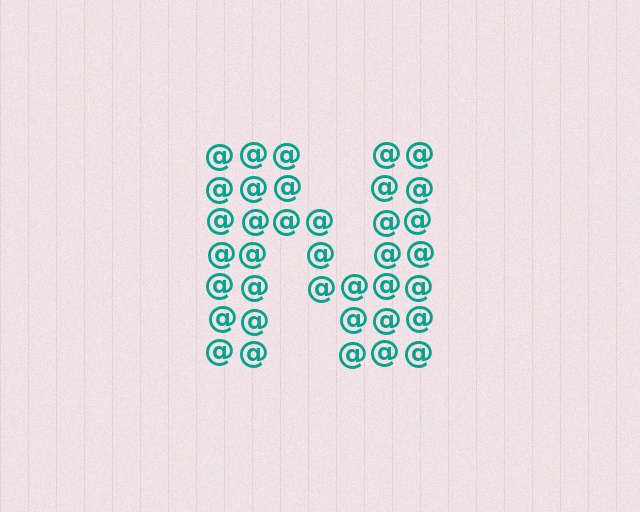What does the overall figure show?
The overall figure shows the letter N.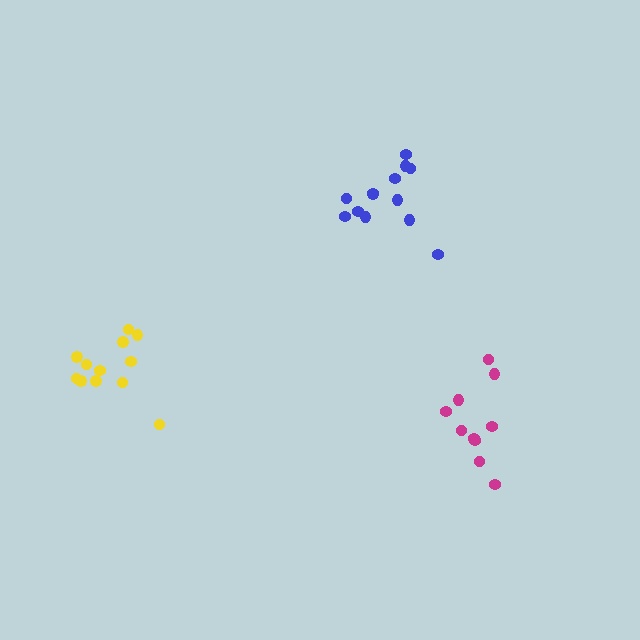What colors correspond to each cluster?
The clusters are colored: blue, yellow, magenta.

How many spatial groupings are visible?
There are 3 spatial groupings.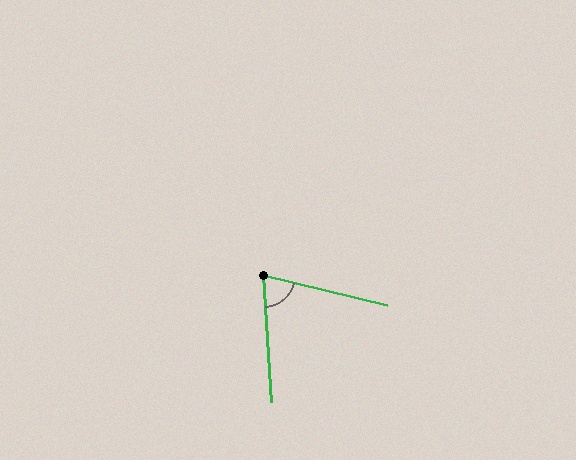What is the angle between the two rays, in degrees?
Approximately 73 degrees.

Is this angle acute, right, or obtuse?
It is acute.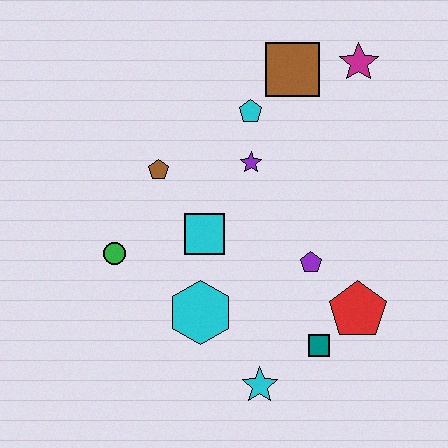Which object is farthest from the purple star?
The cyan star is farthest from the purple star.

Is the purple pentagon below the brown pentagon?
Yes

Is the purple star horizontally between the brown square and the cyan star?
No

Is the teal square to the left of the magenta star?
Yes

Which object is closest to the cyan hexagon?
The cyan square is closest to the cyan hexagon.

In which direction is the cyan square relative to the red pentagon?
The cyan square is to the left of the red pentagon.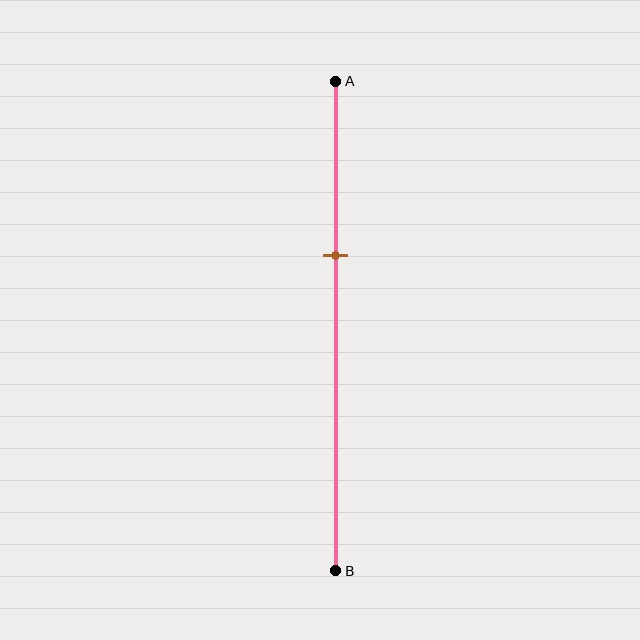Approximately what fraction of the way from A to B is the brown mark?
The brown mark is approximately 35% of the way from A to B.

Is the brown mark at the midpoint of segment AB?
No, the mark is at about 35% from A, not at the 50% midpoint.